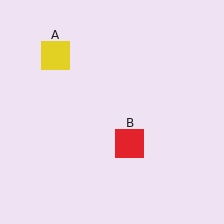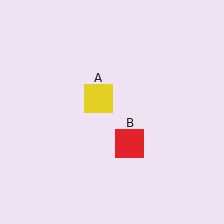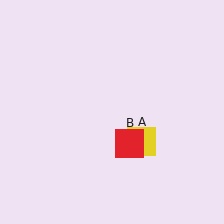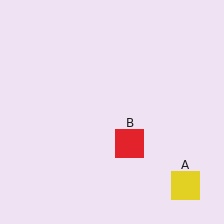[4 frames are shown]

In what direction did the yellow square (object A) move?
The yellow square (object A) moved down and to the right.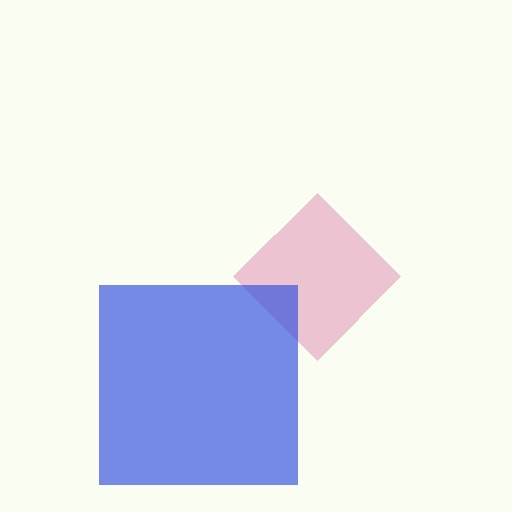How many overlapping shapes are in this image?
There are 2 overlapping shapes in the image.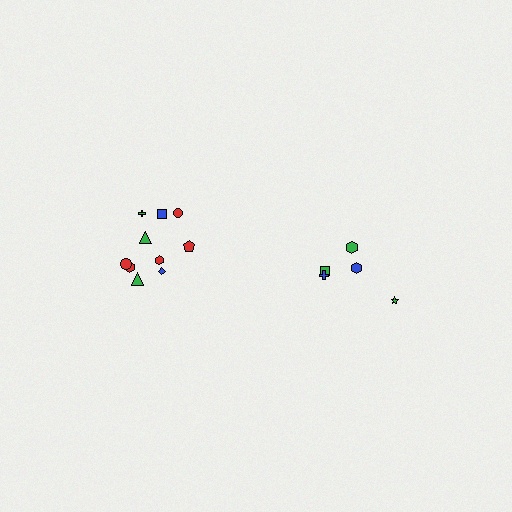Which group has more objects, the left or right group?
The left group.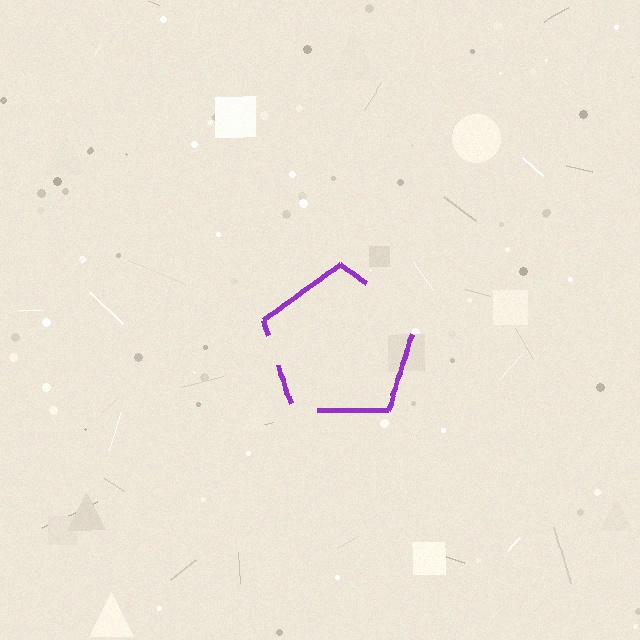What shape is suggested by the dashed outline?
The dashed outline suggests a pentagon.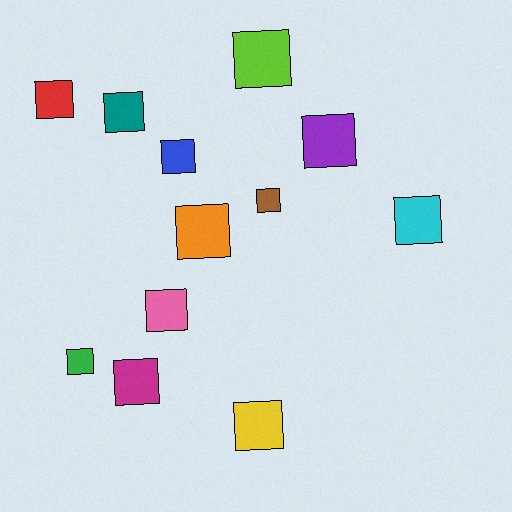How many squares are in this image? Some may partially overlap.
There are 12 squares.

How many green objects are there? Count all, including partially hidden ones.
There is 1 green object.